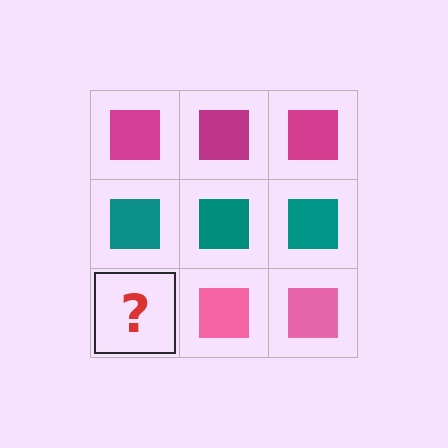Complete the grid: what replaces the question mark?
The question mark should be replaced with a pink square.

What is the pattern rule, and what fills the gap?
The rule is that each row has a consistent color. The gap should be filled with a pink square.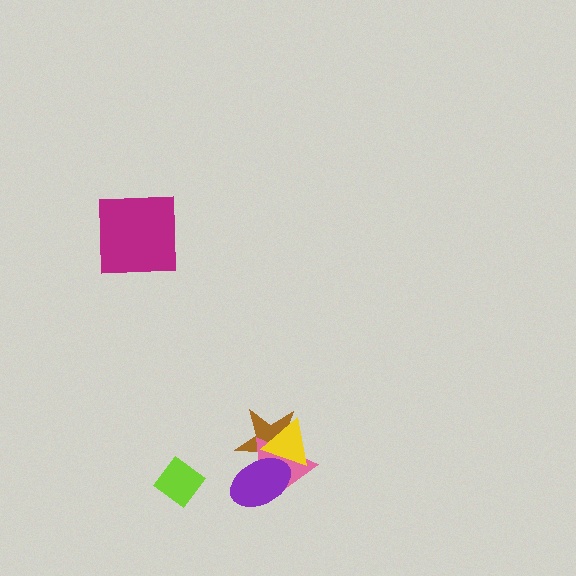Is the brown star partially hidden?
Yes, it is partially covered by another shape.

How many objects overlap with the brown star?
3 objects overlap with the brown star.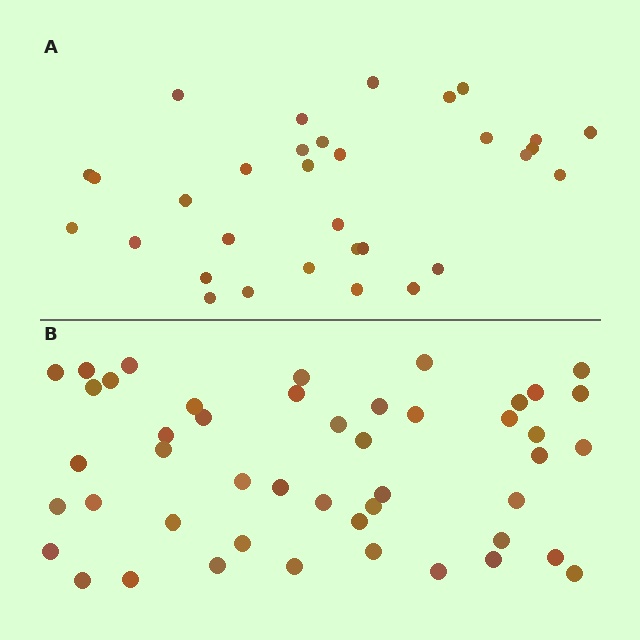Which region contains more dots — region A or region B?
Region B (the bottom region) has more dots.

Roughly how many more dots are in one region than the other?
Region B has approximately 15 more dots than region A.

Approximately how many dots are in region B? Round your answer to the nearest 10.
About 50 dots. (The exact count is 47, which rounds to 50.)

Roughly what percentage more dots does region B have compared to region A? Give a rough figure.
About 45% more.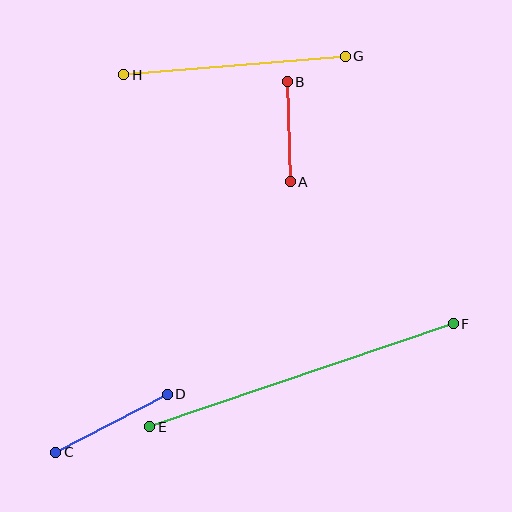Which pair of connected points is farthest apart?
Points E and F are farthest apart.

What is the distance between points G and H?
The distance is approximately 222 pixels.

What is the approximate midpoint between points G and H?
The midpoint is at approximately (234, 66) pixels.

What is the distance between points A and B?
The distance is approximately 100 pixels.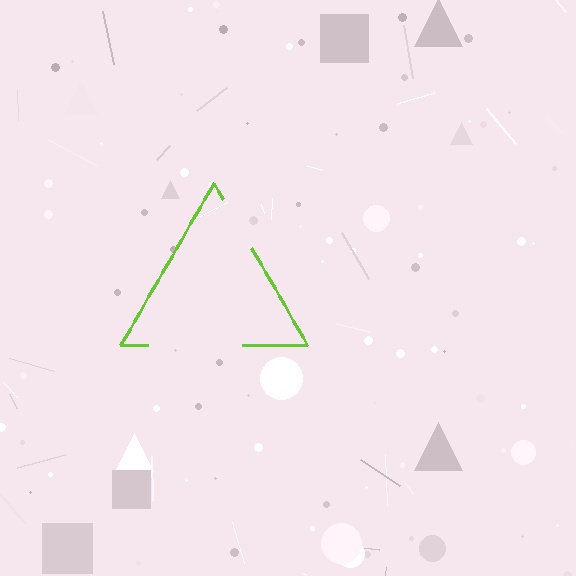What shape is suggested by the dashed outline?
The dashed outline suggests a triangle.